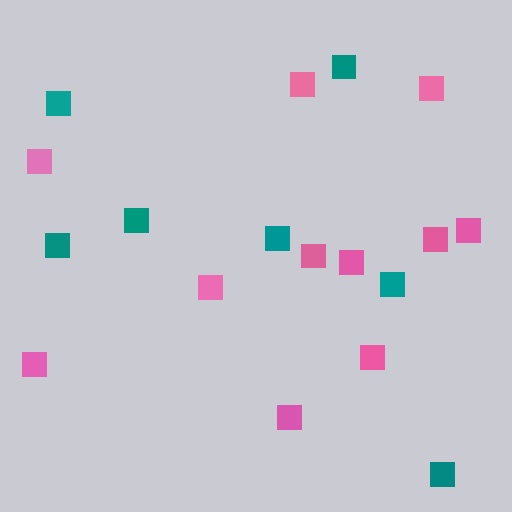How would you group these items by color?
There are 2 groups: one group of teal squares (7) and one group of pink squares (11).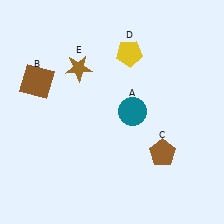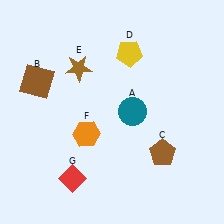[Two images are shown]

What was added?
An orange hexagon (F), a red diamond (G) were added in Image 2.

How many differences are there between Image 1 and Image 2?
There are 2 differences between the two images.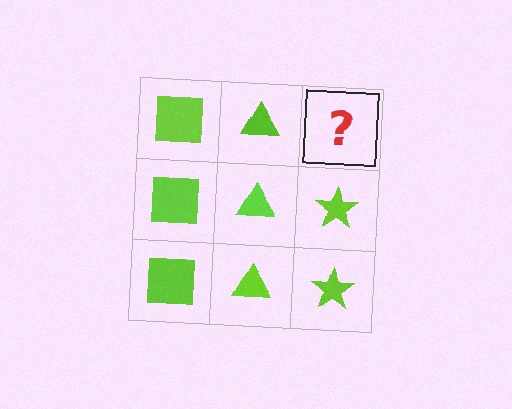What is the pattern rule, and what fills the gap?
The rule is that each column has a consistent shape. The gap should be filled with a lime star.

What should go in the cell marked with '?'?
The missing cell should contain a lime star.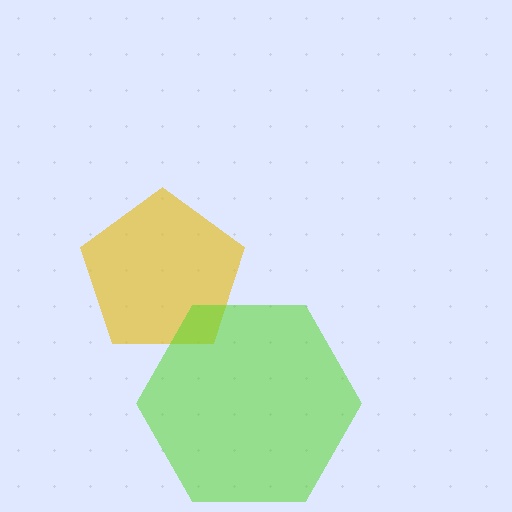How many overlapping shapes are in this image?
There are 2 overlapping shapes in the image.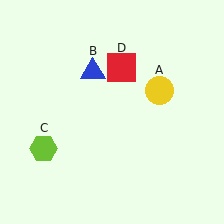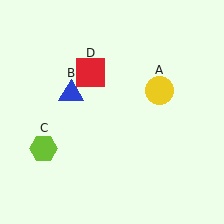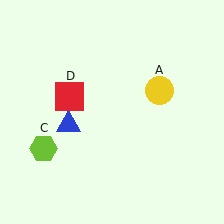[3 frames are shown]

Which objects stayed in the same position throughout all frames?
Yellow circle (object A) and lime hexagon (object C) remained stationary.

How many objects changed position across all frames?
2 objects changed position: blue triangle (object B), red square (object D).